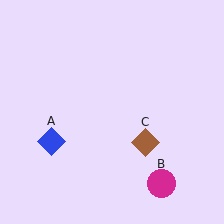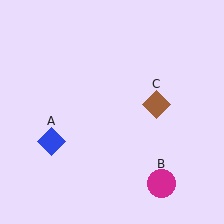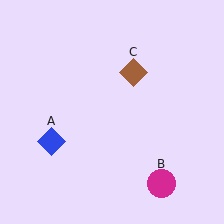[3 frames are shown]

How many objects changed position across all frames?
1 object changed position: brown diamond (object C).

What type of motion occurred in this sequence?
The brown diamond (object C) rotated counterclockwise around the center of the scene.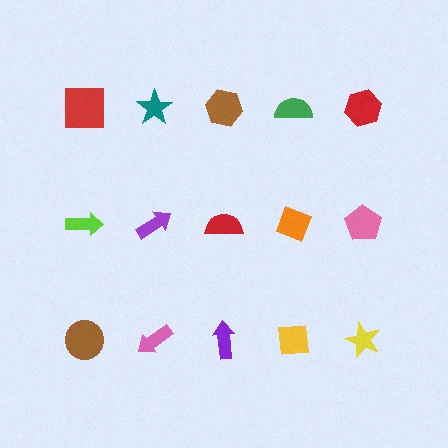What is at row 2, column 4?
An orange diamond.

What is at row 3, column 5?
A yellow star.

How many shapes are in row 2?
5 shapes.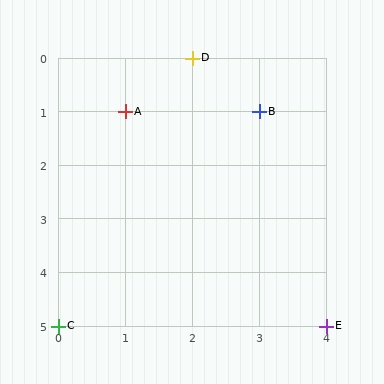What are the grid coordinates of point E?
Point E is at grid coordinates (4, 5).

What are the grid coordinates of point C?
Point C is at grid coordinates (0, 5).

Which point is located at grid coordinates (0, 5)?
Point C is at (0, 5).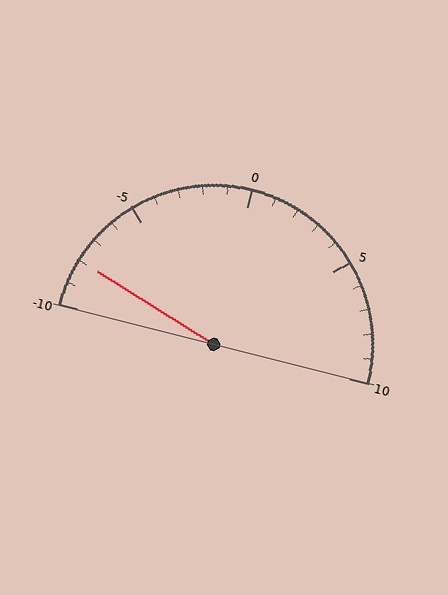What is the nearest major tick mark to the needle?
The nearest major tick mark is -10.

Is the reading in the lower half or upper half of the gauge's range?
The reading is in the lower half of the range (-10 to 10).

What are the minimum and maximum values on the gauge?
The gauge ranges from -10 to 10.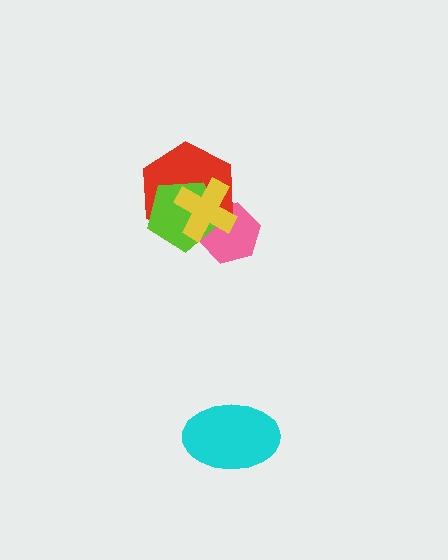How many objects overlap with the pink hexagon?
3 objects overlap with the pink hexagon.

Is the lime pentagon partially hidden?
Yes, it is partially covered by another shape.